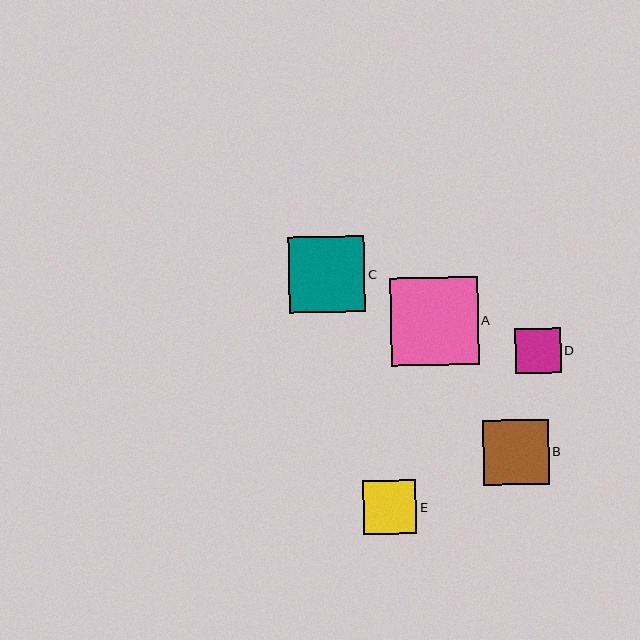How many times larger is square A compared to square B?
Square A is approximately 1.3 times the size of square B.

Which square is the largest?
Square A is the largest with a size of approximately 88 pixels.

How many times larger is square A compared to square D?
Square A is approximately 1.9 times the size of square D.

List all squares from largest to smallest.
From largest to smallest: A, C, B, E, D.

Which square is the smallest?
Square D is the smallest with a size of approximately 46 pixels.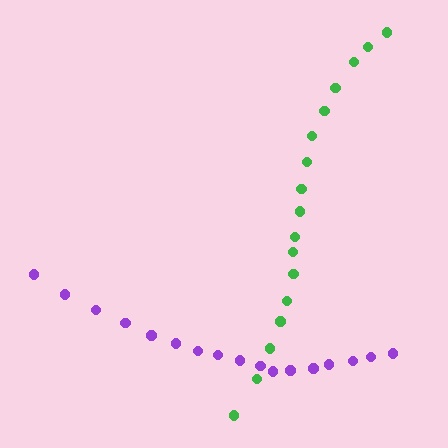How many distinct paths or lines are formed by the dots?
There are 2 distinct paths.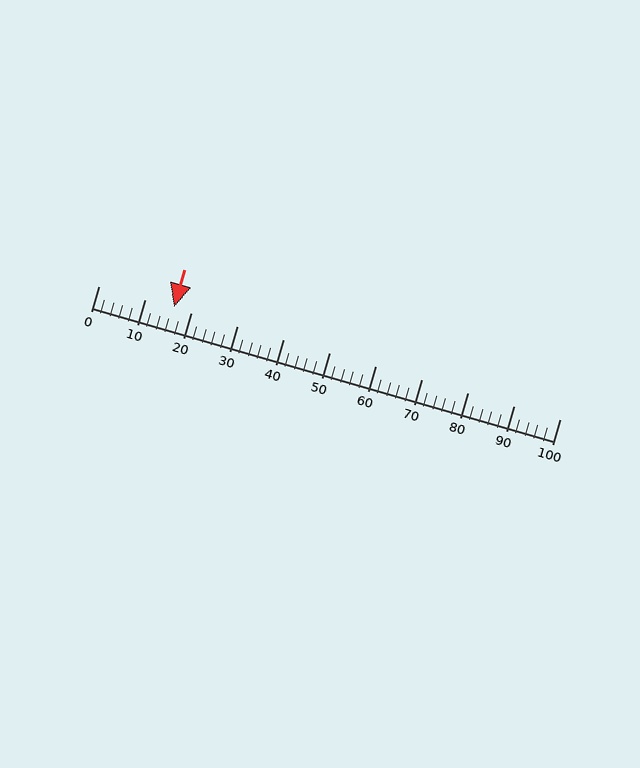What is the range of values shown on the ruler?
The ruler shows values from 0 to 100.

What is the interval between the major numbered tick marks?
The major tick marks are spaced 10 units apart.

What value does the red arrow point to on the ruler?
The red arrow points to approximately 16.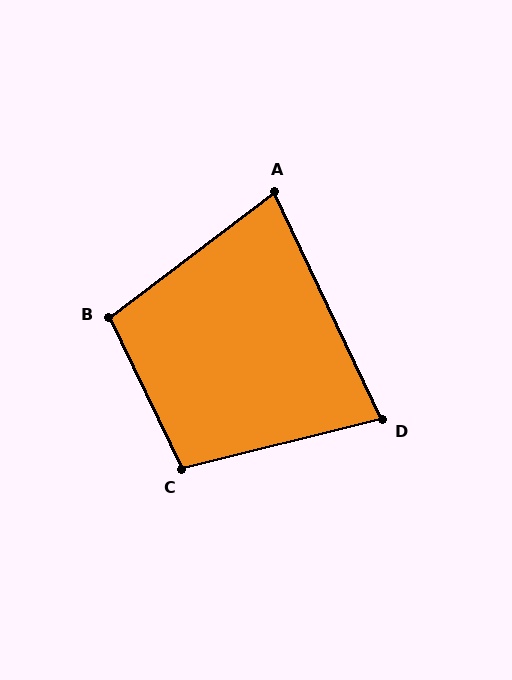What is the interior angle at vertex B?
Approximately 102 degrees (obtuse).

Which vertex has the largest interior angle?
C, at approximately 102 degrees.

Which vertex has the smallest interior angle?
A, at approximately 78 degrees.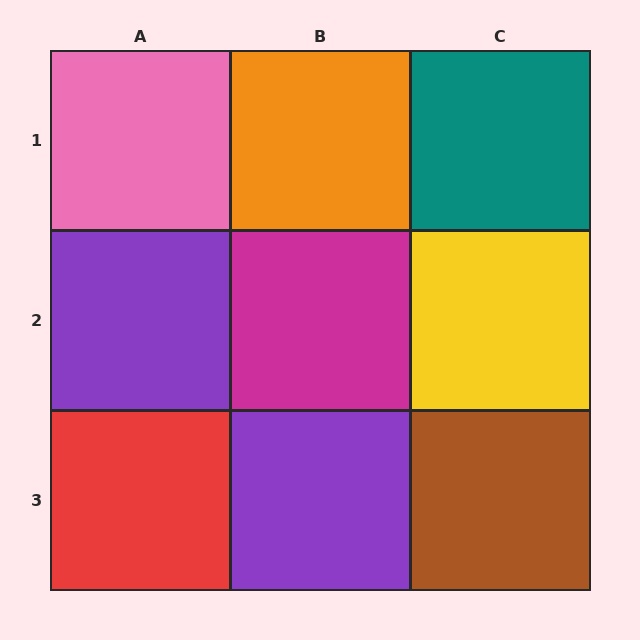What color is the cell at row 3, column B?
Purple.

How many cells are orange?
1 cell is orange.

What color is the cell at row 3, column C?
Brown.